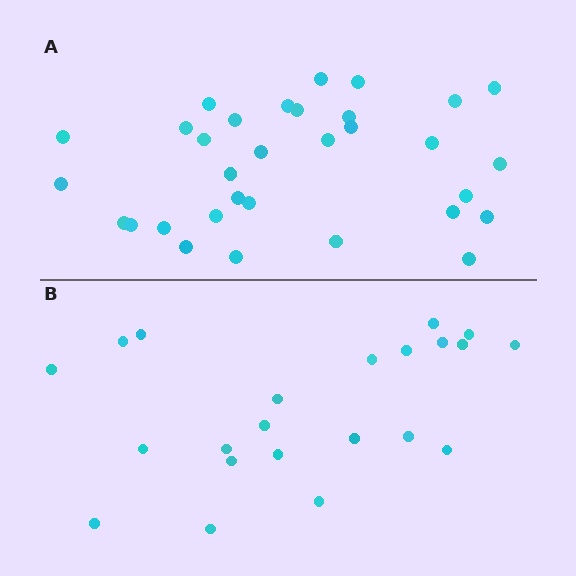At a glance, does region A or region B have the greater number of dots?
Region A (the top region) has more dots.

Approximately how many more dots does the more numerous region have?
Region A has roughly 10 or so more dots than region B.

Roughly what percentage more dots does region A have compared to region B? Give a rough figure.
About 45% more.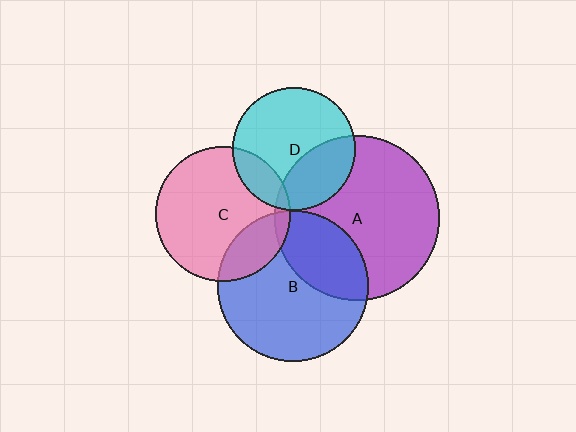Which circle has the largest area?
Circle A (purple).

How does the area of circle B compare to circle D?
Approximately 1.5 times.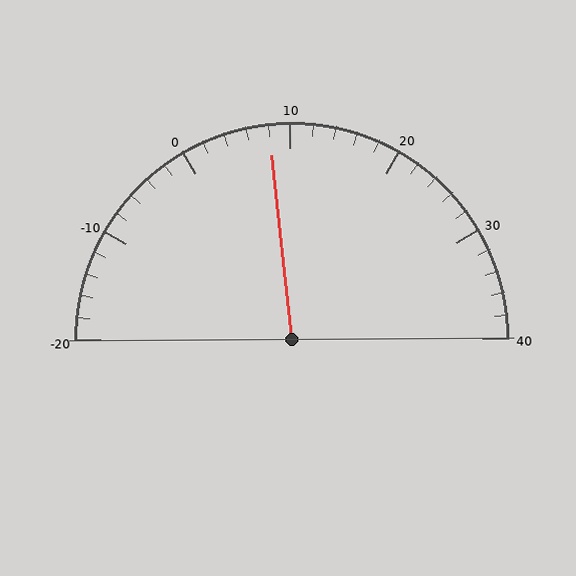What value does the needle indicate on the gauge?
The needle indicates approximately 8.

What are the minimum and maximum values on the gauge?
The gauge ranges from -20 to 40.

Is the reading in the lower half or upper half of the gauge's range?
The reading is in the lower half of the range (-20 to 40).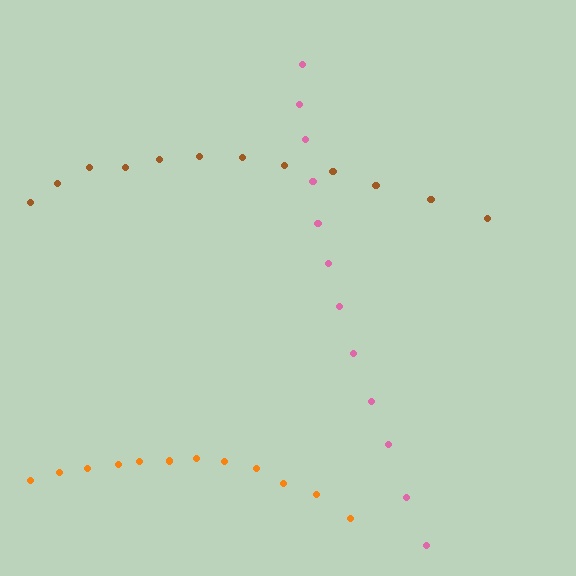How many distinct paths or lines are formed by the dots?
There are 3 distinct paths.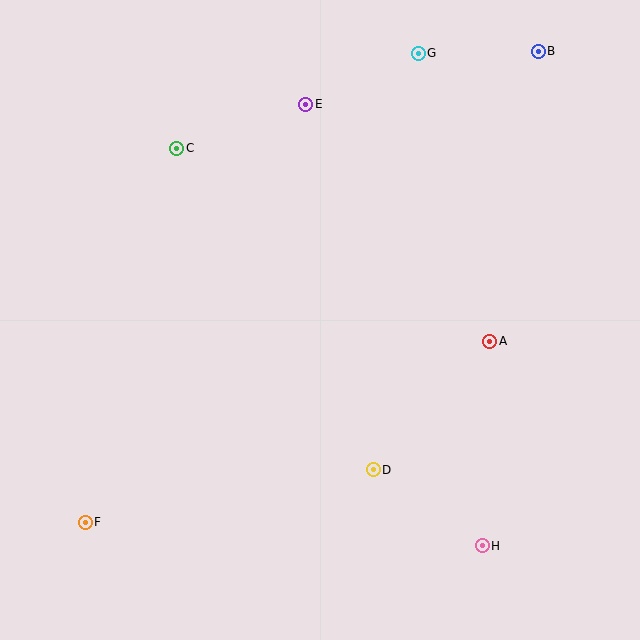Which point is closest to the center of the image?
Point D at (373, 470) is closest to the center.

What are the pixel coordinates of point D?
Point D is at (373, 470).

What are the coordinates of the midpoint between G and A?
The midpoint between G and A is at (454, 197).